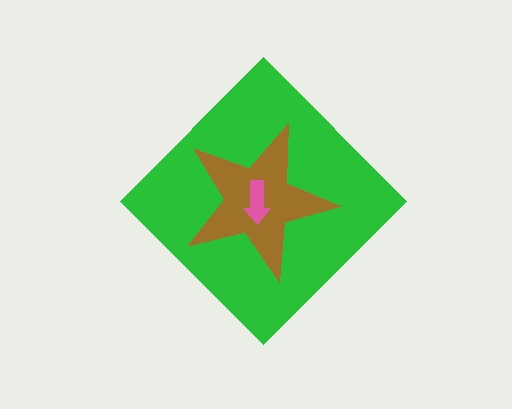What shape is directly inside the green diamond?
The brown star.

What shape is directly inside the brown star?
The pink arrow.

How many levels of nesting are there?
3.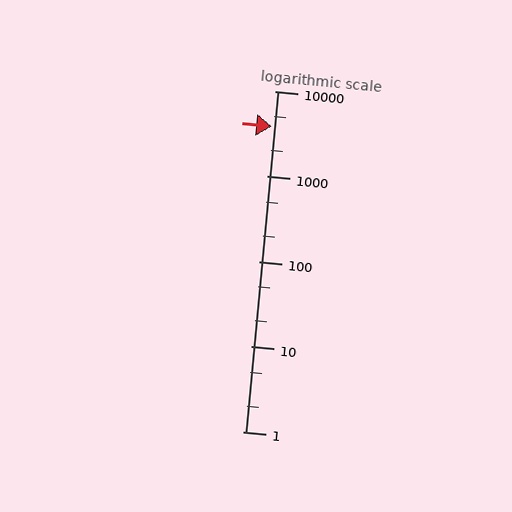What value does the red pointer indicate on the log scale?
The pointer indicates approximately 3800.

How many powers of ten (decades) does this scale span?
The scale spans 4 decades, from 1 to 10000.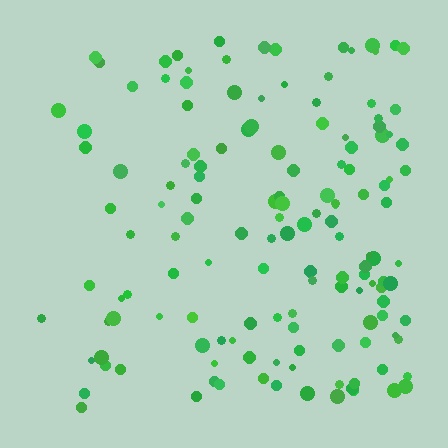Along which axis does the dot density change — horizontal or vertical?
Horizontal.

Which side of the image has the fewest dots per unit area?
The left.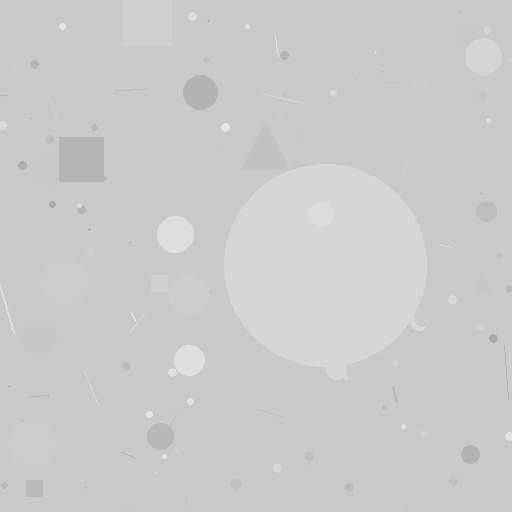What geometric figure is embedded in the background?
A circle is embedded in the background.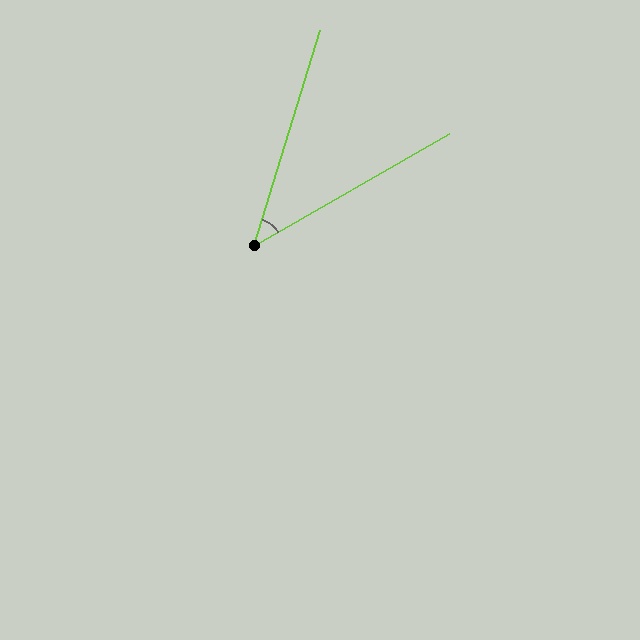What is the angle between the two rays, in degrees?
Approximately 43 degrees.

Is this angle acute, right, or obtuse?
It is acute.